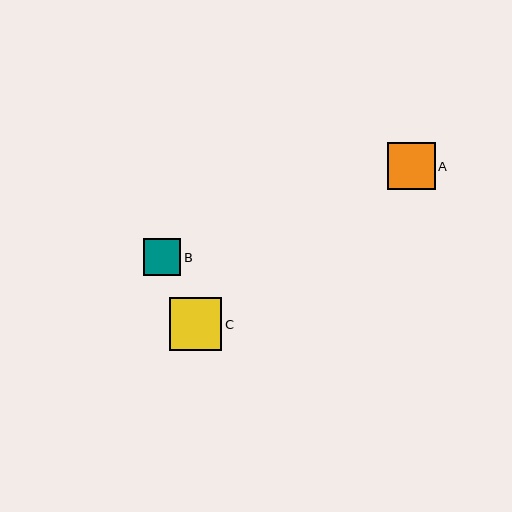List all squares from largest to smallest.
From largest to smallest: C, A, B.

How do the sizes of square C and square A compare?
Square C and square A are approximately the same size.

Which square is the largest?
Square C is the largest with a size of approximately 52 pixels.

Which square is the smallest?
Square B is the smallest with a size of approximately 37 pixels.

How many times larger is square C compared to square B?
Square C is approximately 1.4 times the size of square B.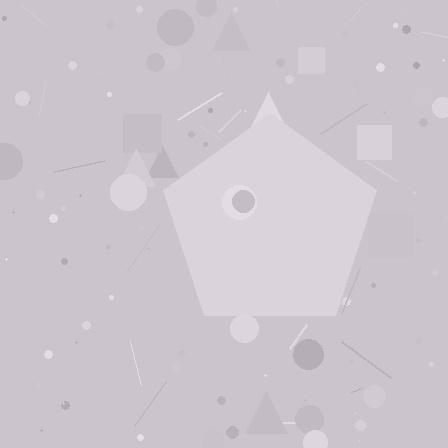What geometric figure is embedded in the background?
A pentagon is embedded in the background.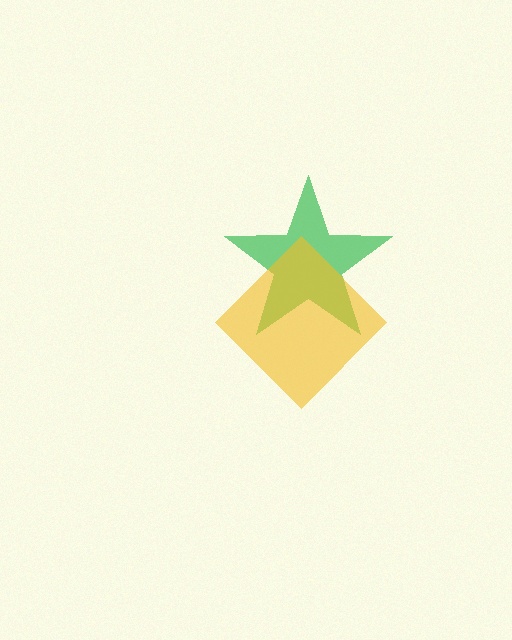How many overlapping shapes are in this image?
There are 2 overlapping shapes in the image.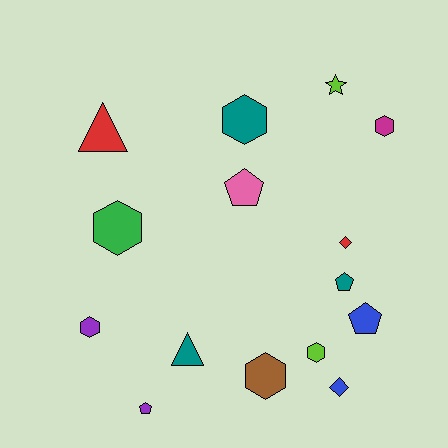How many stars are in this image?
There is 1 star.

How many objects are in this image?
There are 15 objects.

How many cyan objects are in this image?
There are no cyan objects.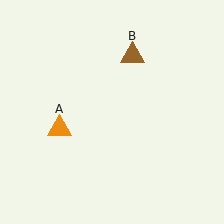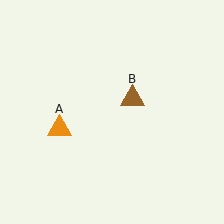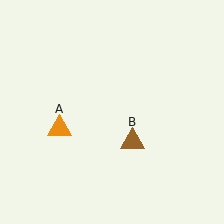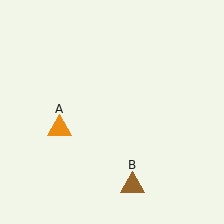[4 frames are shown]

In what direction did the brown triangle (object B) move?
The brown triangle (object B) moved down.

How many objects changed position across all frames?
1 object changed position: brown triangle (object B).